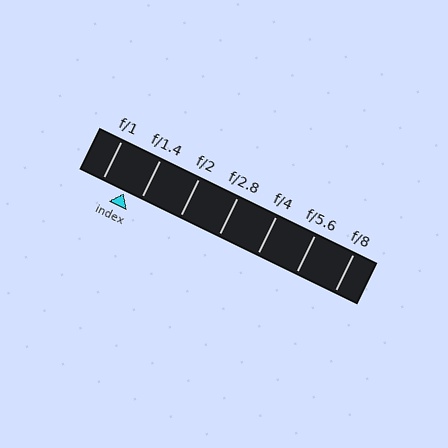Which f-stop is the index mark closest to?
The index mark is closest to f/1.4.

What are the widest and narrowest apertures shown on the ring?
The widest aperture shown is f/1 and the narrowest is f/8.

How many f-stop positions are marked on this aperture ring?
There are 7 f-stop positions marked.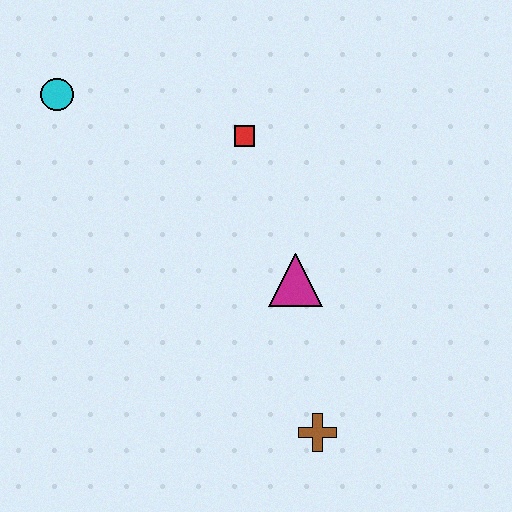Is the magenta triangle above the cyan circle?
No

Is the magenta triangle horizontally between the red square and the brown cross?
Yes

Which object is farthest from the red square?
The brown cross is farthest from the red square.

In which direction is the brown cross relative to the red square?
The brown cross is below the red square.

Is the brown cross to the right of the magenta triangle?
Yes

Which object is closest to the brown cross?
The magenta triangle is closest to the brown cross.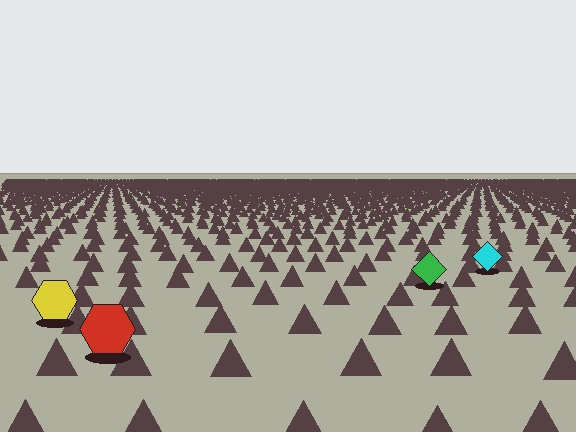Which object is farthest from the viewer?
The cyan diamond is farthest from the viewer. It appears smaller and the ground texture around it is denser.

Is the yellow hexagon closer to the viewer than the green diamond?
Yes. The yellow hexagon is closer — you can tell from the texture gradient: the ground texture is coarser near it.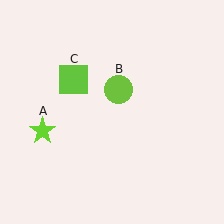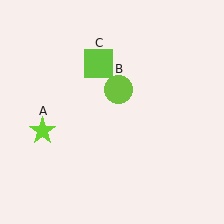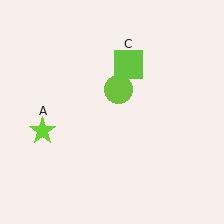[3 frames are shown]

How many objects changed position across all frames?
1 object changed position: lime square (object C).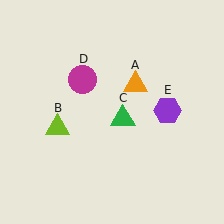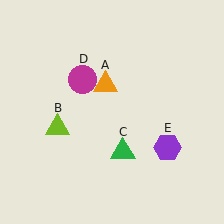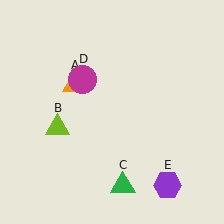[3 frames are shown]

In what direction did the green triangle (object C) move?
The green triangle (object C) moved down.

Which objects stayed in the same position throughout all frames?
Lime triangle (object B) and magenta circle (object D) remained stationary.